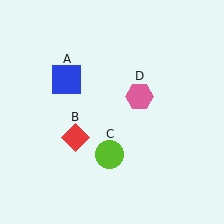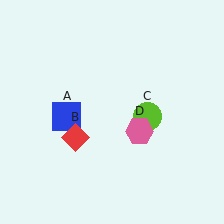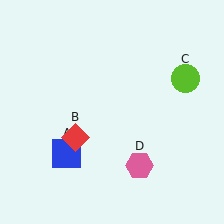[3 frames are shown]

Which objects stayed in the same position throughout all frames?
Red diamond (object B) remained stationary.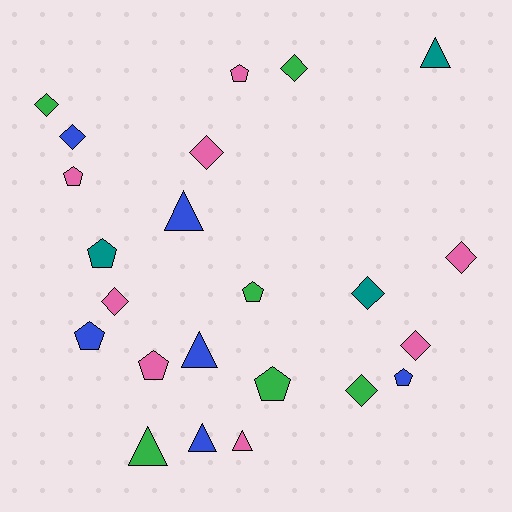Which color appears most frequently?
Pink, with 8 objects.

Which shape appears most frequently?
Diamond, with 9 objects.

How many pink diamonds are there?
There are 4 pink diamonds.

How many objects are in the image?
There are 23 objects.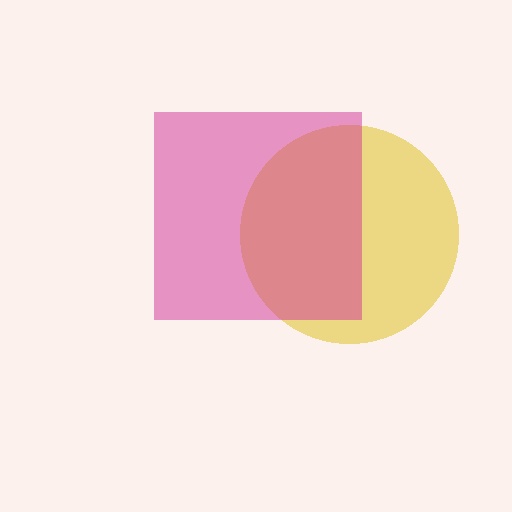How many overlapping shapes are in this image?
There are 2 overlapping shapes in the image.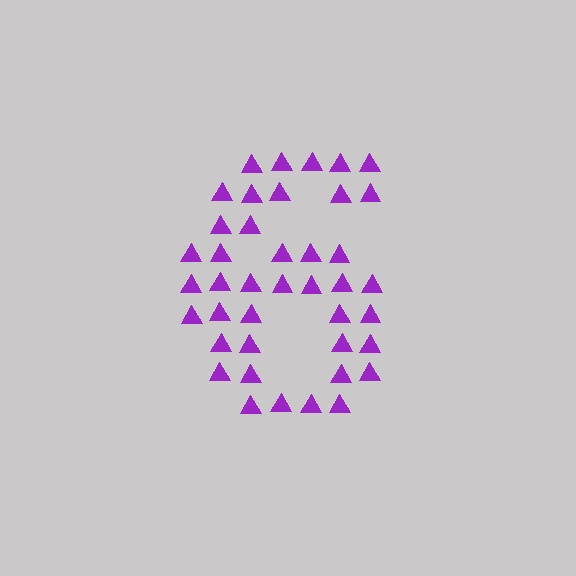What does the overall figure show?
The overall figure shows the digit 6.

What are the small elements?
The small elements are triangles.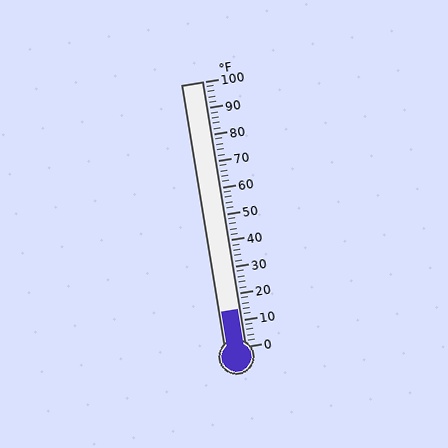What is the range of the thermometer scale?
The thermometer scale ranges from 0°F to 100°F.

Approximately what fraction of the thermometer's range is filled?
The thermometer is filled to approximately 15% of its range.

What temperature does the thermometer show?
The thermometer shows approximately 14°F.